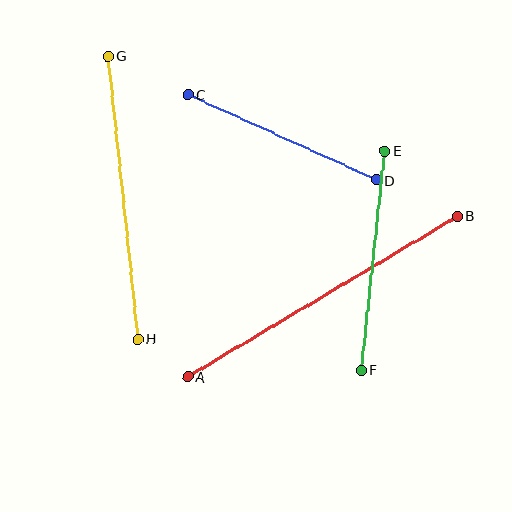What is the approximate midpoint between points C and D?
The midpoint is at approximately (282, 137) pixels.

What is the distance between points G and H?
The distance is approximately 285 pixels.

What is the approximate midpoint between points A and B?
The midpoint is at approximately (323, 296) pixels.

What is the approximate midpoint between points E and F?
The midpoint is at approximately (373, 261) pixels.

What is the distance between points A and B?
The distance is approximately 314 pixels.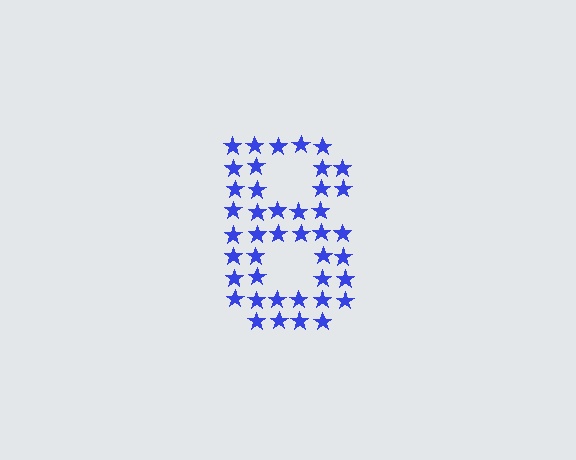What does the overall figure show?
The overall figure shows the digit 8.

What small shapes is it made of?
It is made of small stars.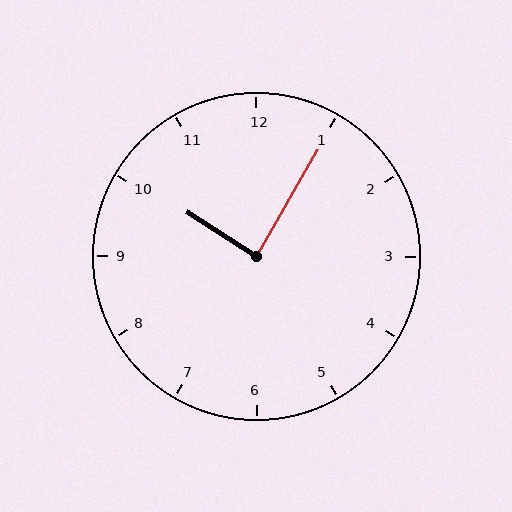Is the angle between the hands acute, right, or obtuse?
It is right.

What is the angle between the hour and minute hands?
Approximately 88 degrees.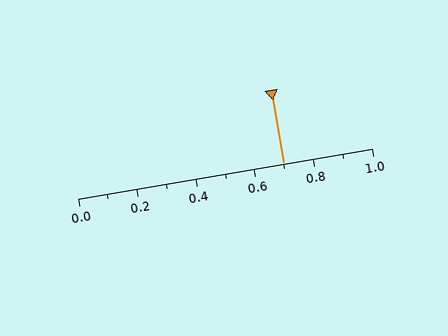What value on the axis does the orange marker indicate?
The marker indicates approximately 0.7.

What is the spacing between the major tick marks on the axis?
The major ticks are spaced 0.2 apart.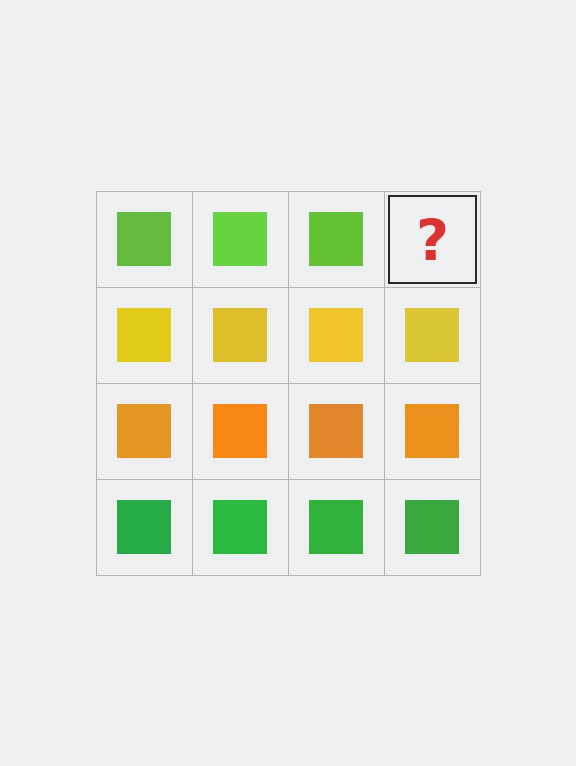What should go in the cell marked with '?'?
The missing cell should contain a lime square.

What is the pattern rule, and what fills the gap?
The rule is that each row has a consistent color. The gap should be filled with a lime square.